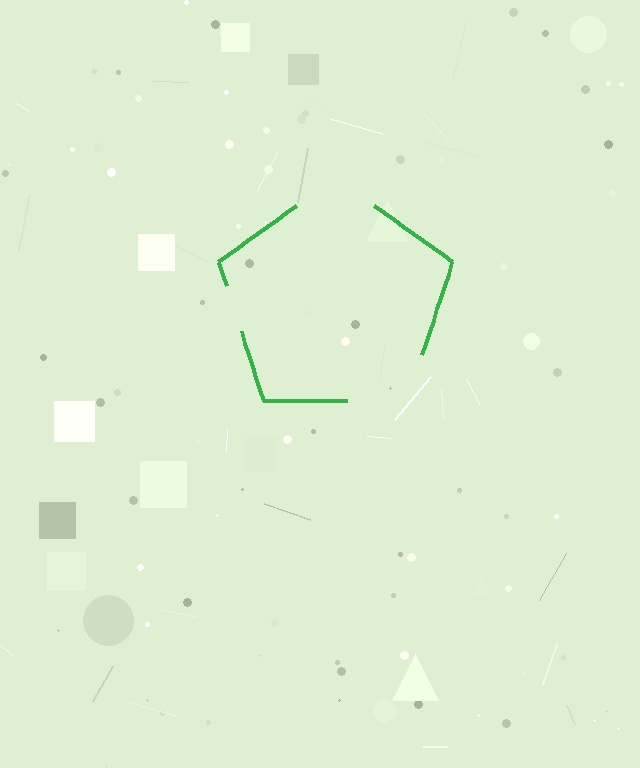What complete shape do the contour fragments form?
The contour fragments form a pentagon.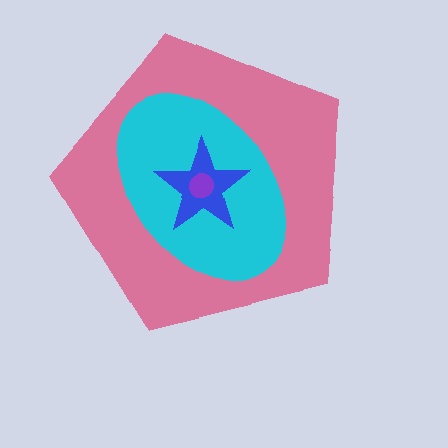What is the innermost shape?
The purple circle.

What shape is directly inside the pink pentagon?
The cyan ellipse.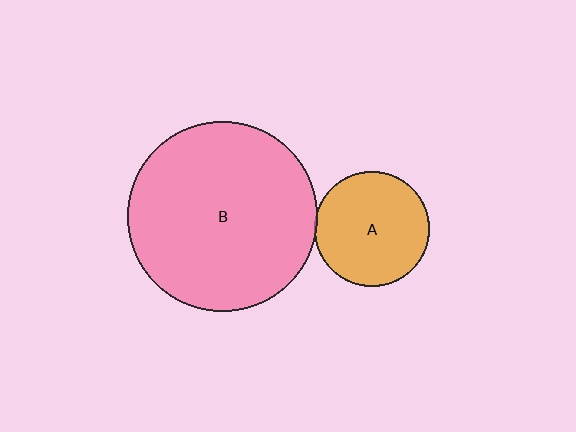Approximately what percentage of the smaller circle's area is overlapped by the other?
Approximately 5%.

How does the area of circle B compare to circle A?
Approximately 2.7 times.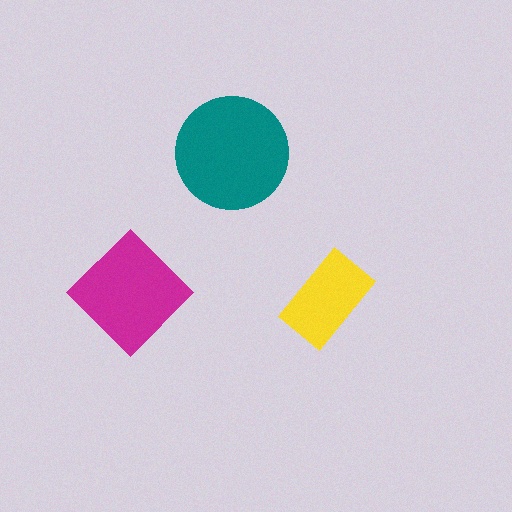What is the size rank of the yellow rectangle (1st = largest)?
3rd.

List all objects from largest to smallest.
The teal circle, the magenta diamond, the yellow rectangle.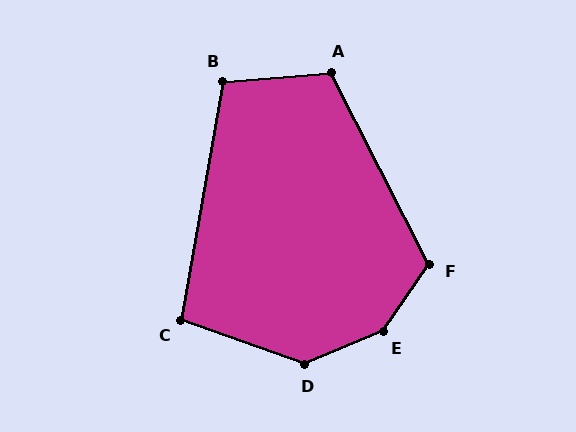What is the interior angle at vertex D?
Approximately 137 degrees (obtuse).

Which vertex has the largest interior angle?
E, at approximately 148 degrees.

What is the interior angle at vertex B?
Approximately 104 degrees (obtuse).